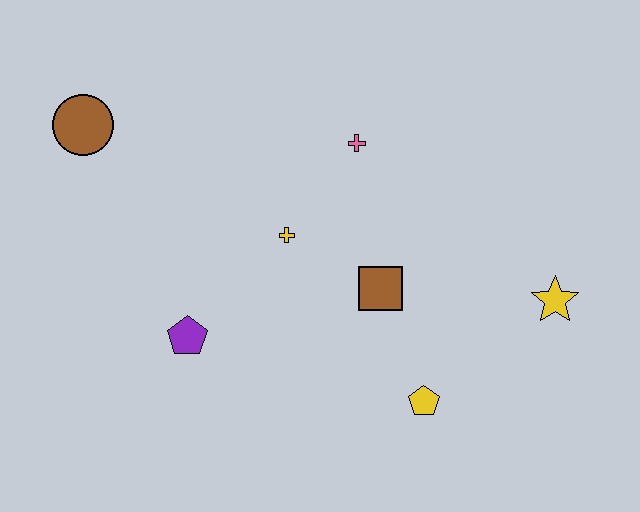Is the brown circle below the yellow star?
No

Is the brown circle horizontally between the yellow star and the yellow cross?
No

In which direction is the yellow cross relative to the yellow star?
The yellow cross is to the left of the yellow star.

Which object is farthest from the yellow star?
The brown circle is farthest from the yellow star.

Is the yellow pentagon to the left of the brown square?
No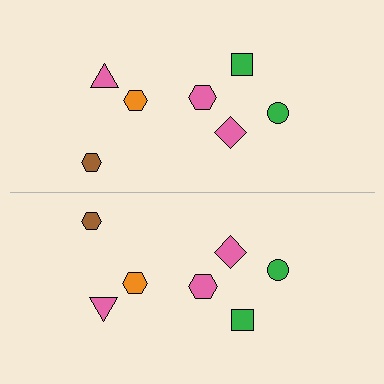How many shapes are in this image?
There are 14 shapes in this image.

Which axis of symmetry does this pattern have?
The pattern has a horizontal axis of symmetry running through the center of the image.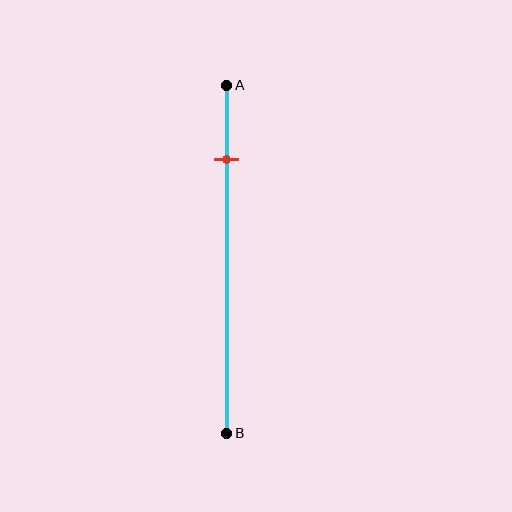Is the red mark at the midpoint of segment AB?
No, the mark is at about 20% from A, not at the 50% midpoint.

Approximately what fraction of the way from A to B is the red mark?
The red mark is approximately 20% of the way from A to B.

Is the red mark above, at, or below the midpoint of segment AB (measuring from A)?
The red mark is above the midpoint of segment AB.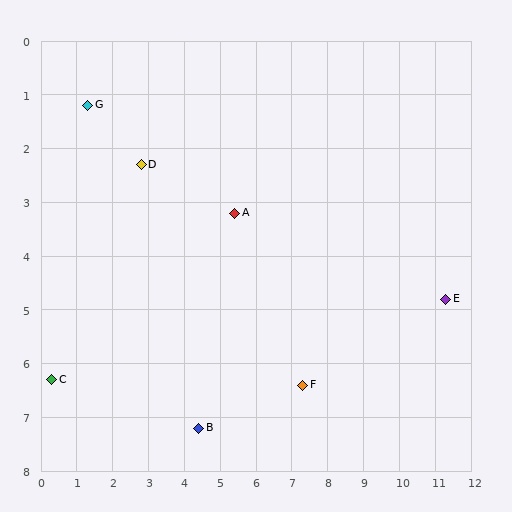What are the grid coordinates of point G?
Point G is at approximately (1.3, 1.2).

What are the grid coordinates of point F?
Point F is at approximately (7.3, 6.4).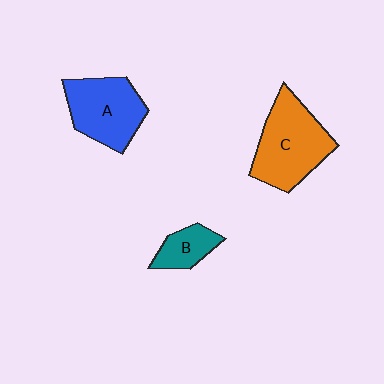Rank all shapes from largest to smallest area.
From largest to smallest: C (orange), A (blue), B (teal).